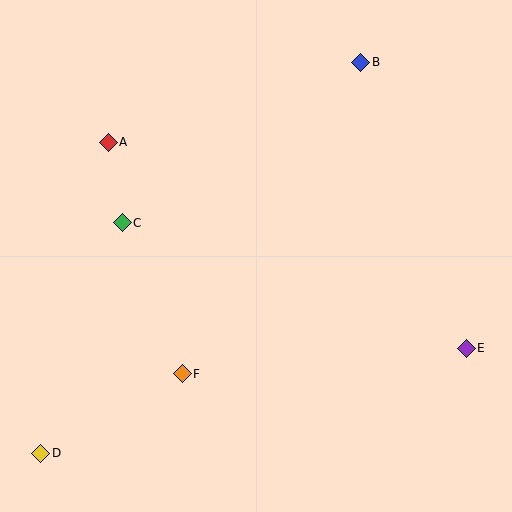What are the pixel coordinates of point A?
Point A is at (108, 142).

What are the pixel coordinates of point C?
Point C is at (122, 223).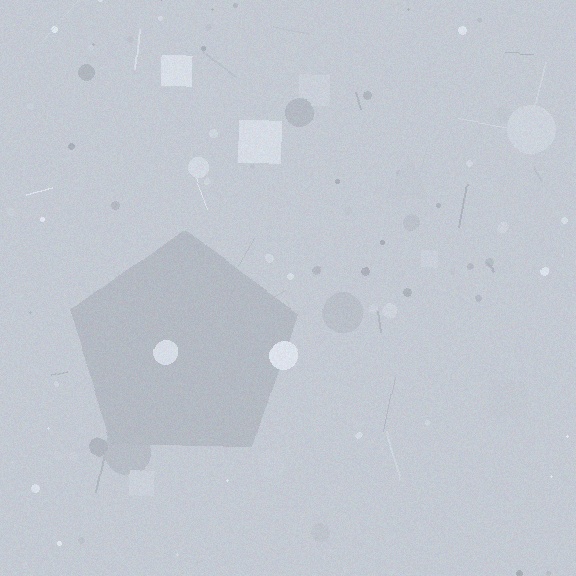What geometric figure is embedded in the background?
A pentagon is embedded in the background.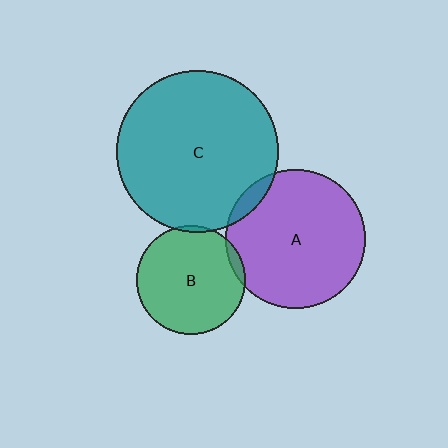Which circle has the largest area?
Circle C (teal).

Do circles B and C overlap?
Yes.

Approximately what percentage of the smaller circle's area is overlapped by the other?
Approximately 5%.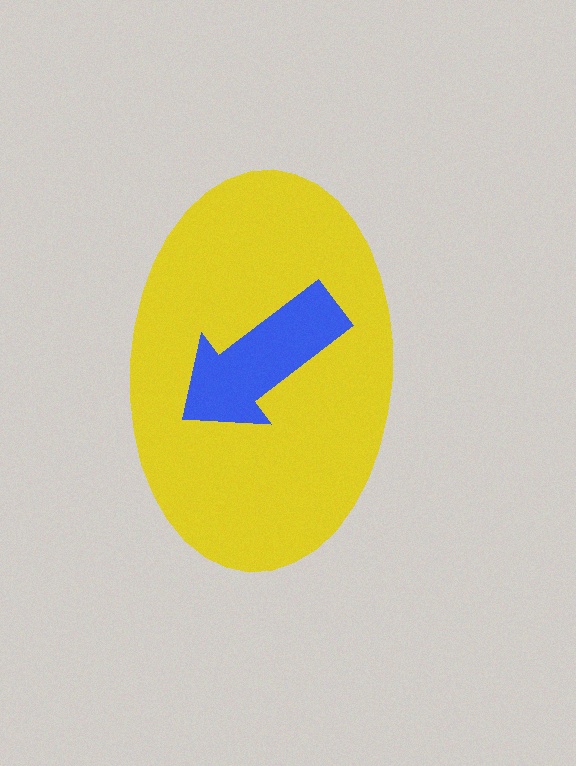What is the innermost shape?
The blue arrow.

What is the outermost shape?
The yellow ellipse.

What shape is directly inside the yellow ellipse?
The blue arrow.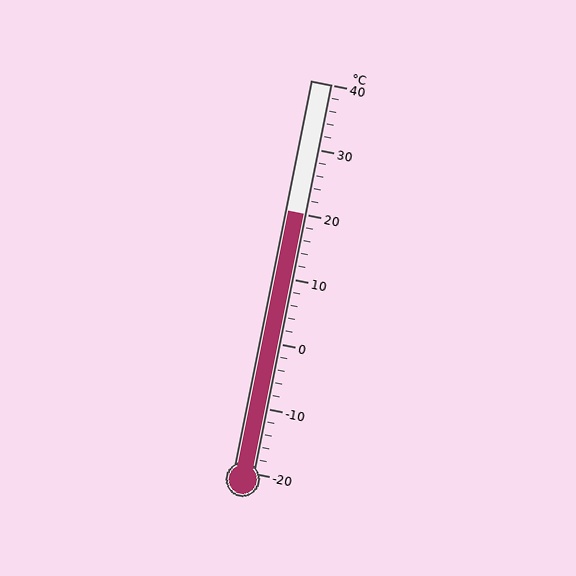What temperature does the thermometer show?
The thermometer shows approximately 20°C.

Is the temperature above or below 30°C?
The temperature is below 30°C.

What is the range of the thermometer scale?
The thermometer scale ranges from -20°C to 40°C.